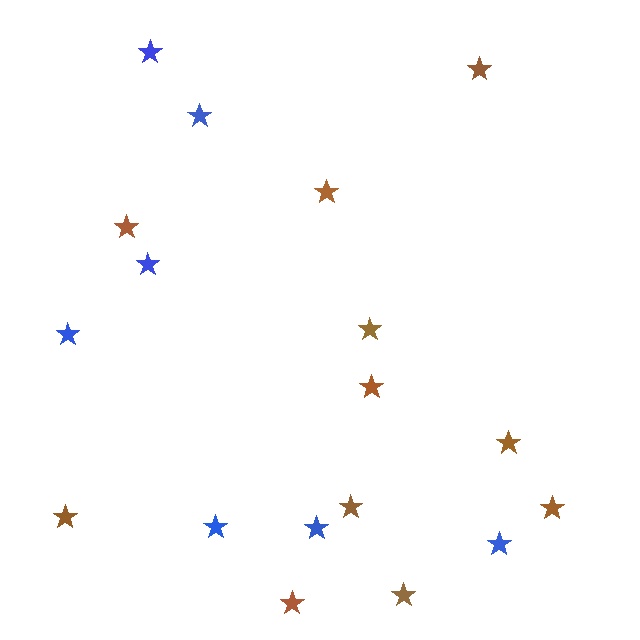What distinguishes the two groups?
There are 2 groups: one group of blue stars (7) and one group of brown stars (11).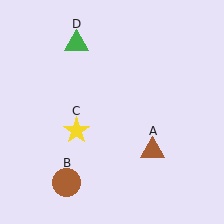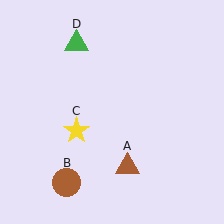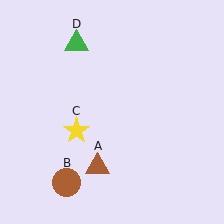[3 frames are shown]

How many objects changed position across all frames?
1 object changed position: brown triangle (object A).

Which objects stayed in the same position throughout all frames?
Brown circle (object B) and yellow star (object C) and green triangle (object D) remained stationary.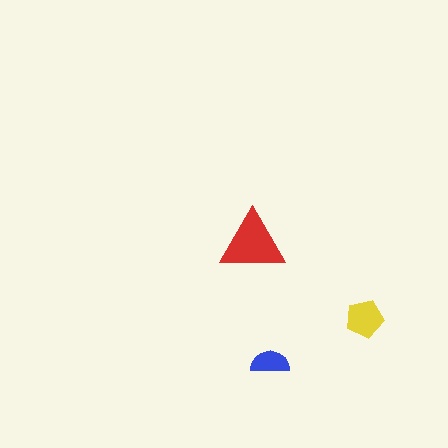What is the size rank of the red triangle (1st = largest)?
1st.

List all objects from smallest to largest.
The blue semicircle, the yellow pentagon, the red triangle.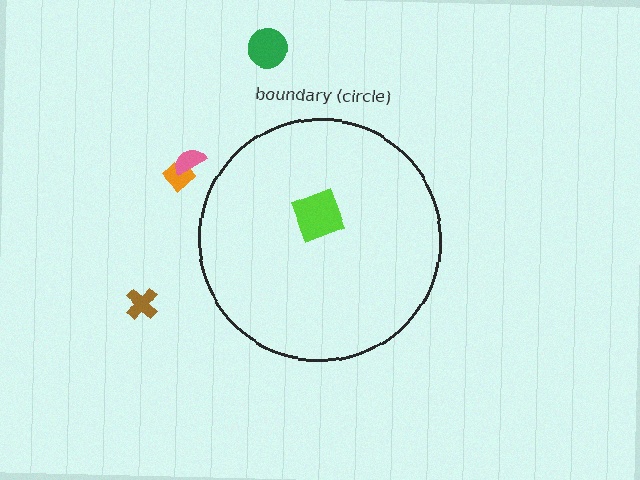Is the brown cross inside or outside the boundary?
Outside.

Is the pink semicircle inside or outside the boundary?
Outside.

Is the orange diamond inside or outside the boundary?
Outside.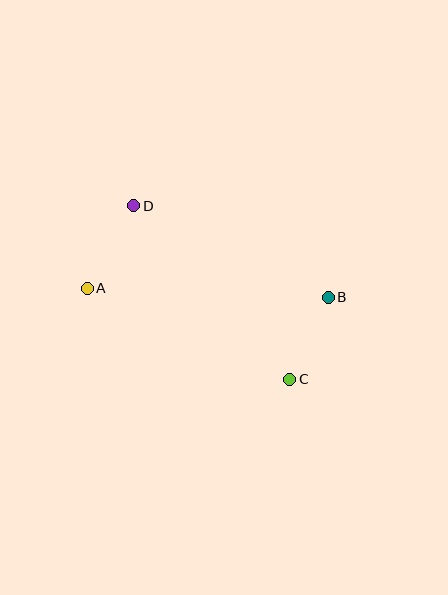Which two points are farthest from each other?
Points A and B are farthest from each other.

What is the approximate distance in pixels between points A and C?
The distance between A and C is approximately 222 pixels.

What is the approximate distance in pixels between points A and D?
The distance between A and D is approximately 95 pixels.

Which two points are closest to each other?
Points B and C are closest to each other.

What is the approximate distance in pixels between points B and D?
The distance between B and D is approximately 215 pixels.